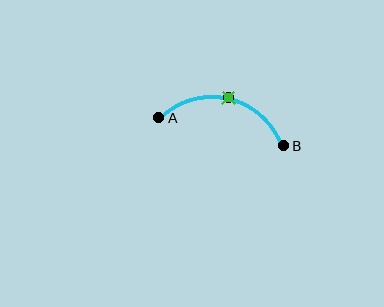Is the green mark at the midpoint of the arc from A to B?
Yes. The green mark lies on the arc at equal arc-length from both A and B — it is the arc midpoint.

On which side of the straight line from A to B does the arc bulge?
The arc bulges above the straight line connecting A and B.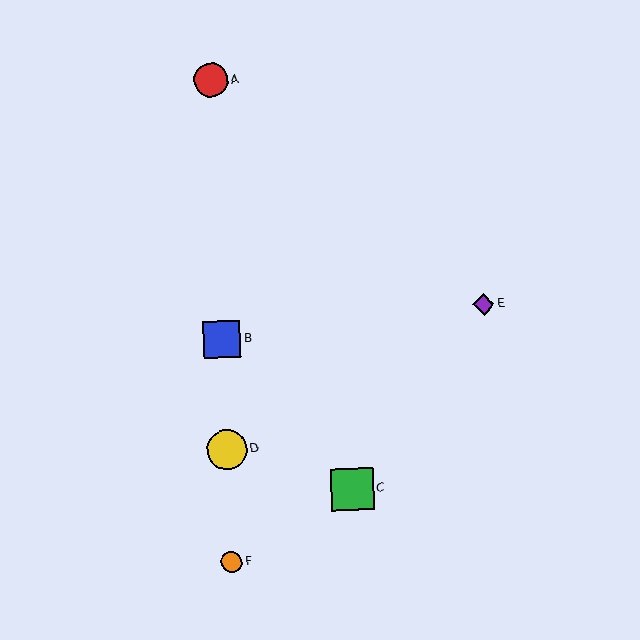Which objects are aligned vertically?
Objects A, B, D, F are aligned vertically.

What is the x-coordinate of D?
Object D is at x≈227.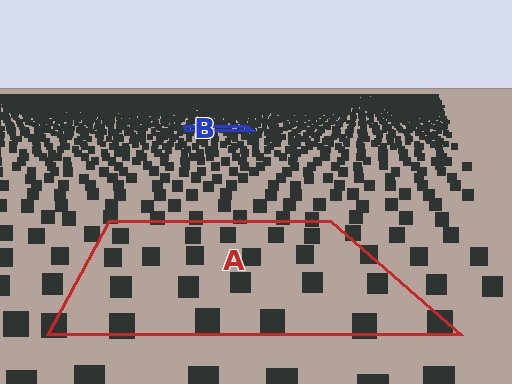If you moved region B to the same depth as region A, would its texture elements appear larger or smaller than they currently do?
They would appear larger. At a closer depth, the same texture elements are projected at a bigger on-screen size.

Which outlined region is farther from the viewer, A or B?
Region B is farther from the viewer — the texture elements inside it appear smaller and more densely packed.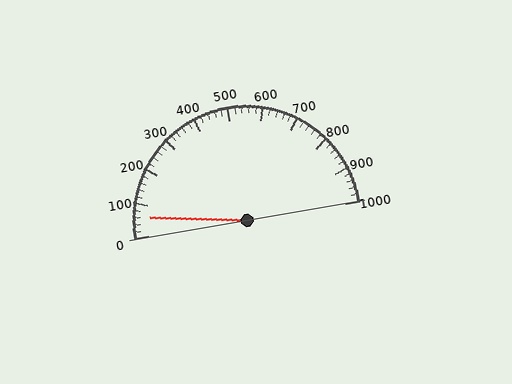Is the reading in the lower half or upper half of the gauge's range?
The reading is in the lower half of the range (0 to 1000).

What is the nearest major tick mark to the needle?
The nearest major tick mark is 100.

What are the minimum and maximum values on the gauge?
The gauge ranges from 0 to 1000.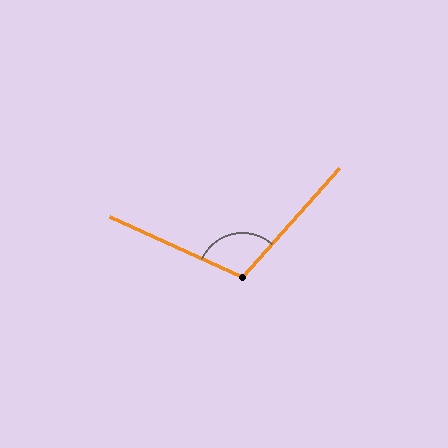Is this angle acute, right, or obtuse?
It is obtuse.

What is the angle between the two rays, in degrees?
Approximately 107 degrees.